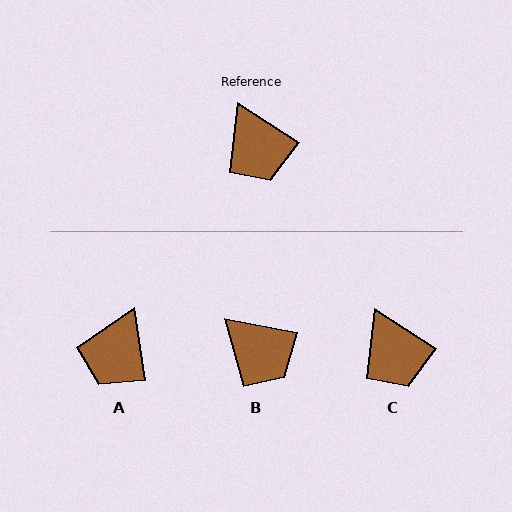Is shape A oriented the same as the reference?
No, it is off by about 49 degrees.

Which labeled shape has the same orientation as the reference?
C.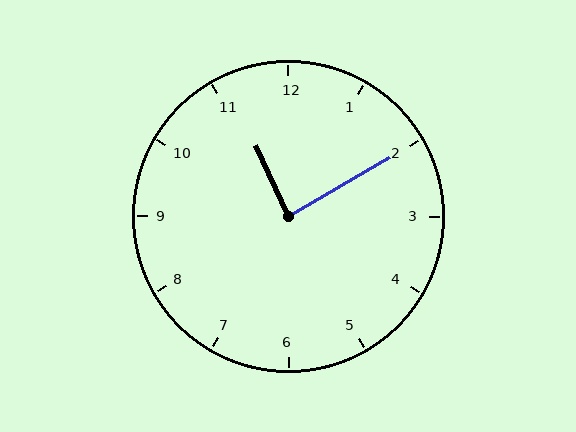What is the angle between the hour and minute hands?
Approximately 85 degrees.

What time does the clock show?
11:10.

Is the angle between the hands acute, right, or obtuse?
It is right.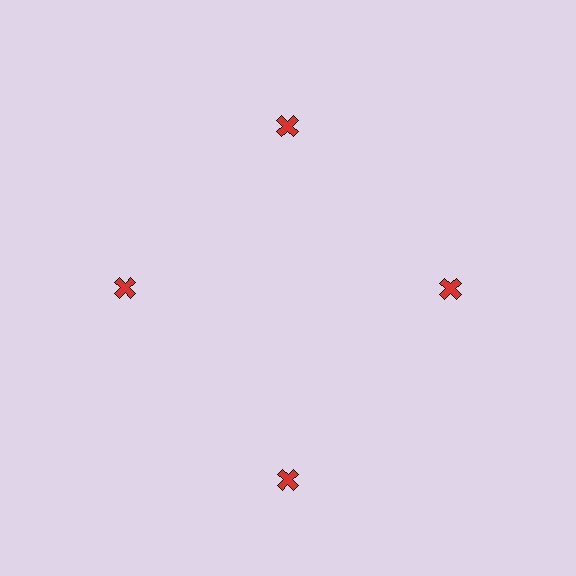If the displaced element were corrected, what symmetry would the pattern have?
It would have 4-fold rotational symmetry — the pattern would map onto itself every 90 degrees.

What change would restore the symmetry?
The symmetry would be restored by moving it inward, back onto the ring so that all 4 crosses sit at equal angles and equal distance from the center.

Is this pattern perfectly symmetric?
No. The 4 red crosses are arranged in a ring, but one element near the 6 o'clock position is pushed outward from the center, breaking the 4-fold rotational symmetry.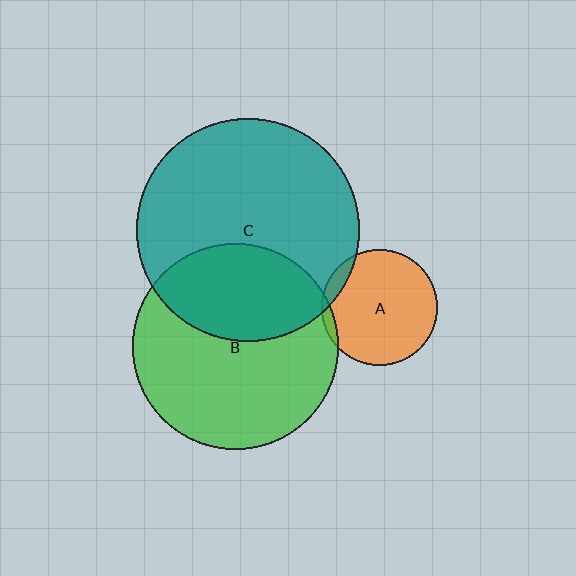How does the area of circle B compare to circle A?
Approximately 3.2 times.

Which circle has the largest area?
Circle C (teal).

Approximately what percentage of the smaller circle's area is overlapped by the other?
Approximately 5%.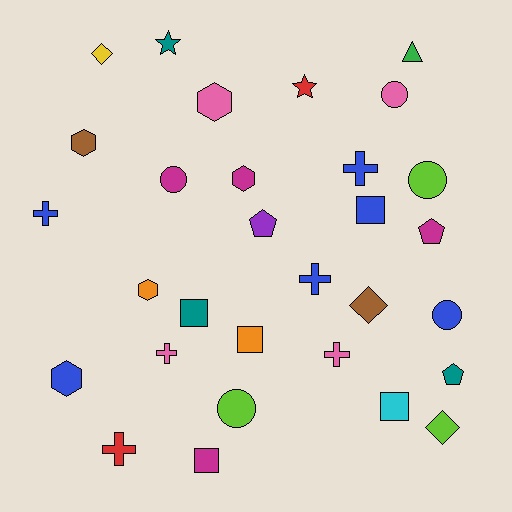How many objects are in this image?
There are 30 objects.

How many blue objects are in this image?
There are 6 blue objects.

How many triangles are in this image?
There is 1 triangle.